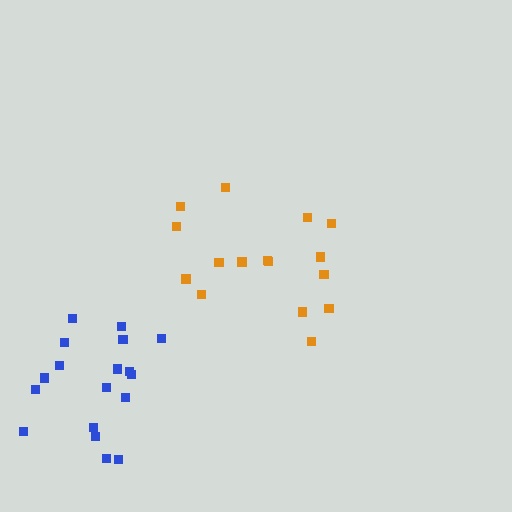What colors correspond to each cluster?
The clusters are colored: orange, blue.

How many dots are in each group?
Group 1: 16 dots, Group 2: 18 dots (34 total).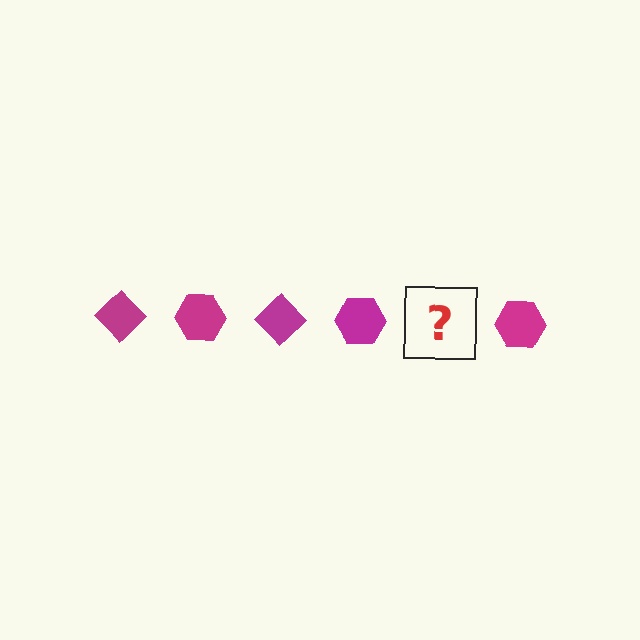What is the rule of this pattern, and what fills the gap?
The rule is that the pattern cycles through diamond, hexagon shapes in magenta. The gap should be filled with a magenta diamond.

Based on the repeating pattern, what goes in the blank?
The blank should be a magenta diamond.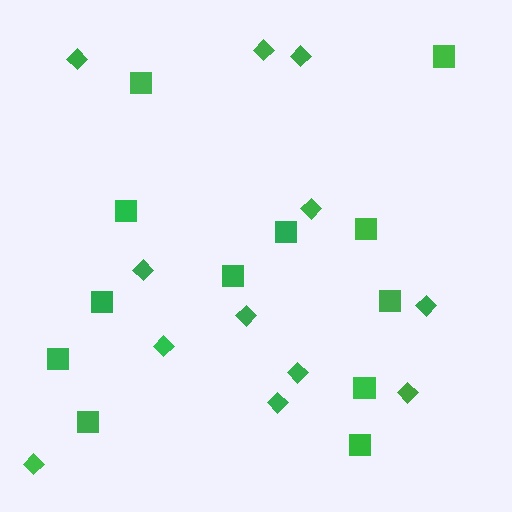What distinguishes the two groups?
There are 2 groups: one group of diamonds (12) and one group of squares (12).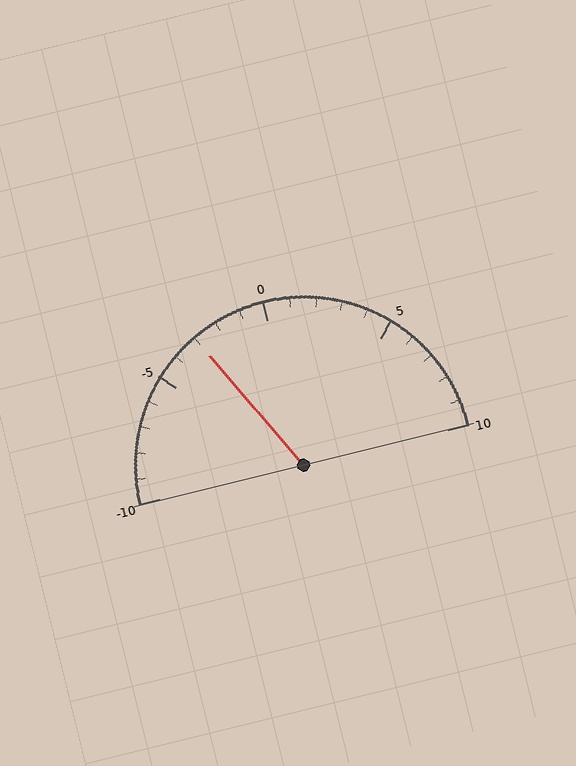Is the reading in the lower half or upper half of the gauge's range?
The reading is in the lower half of the range (-10 to 10).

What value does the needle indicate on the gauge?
The needle indicates approximately -3.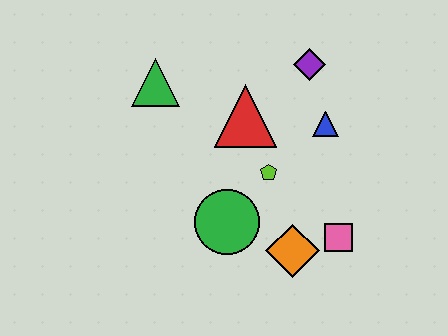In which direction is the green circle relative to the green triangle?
The green circle is below the green triangle.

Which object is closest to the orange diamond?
The pink square is closest to the orange diamond.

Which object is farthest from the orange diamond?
The green triangle is farthest from the orange diamond.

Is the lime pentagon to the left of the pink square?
Yes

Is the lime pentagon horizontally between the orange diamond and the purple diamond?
No